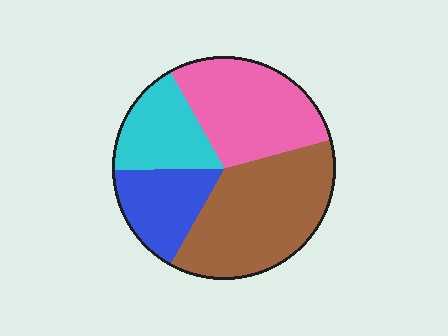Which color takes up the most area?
Brown, at roughly 35%.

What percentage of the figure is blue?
Blue takes up about one sixth (1/6) of the figure.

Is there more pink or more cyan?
Pink.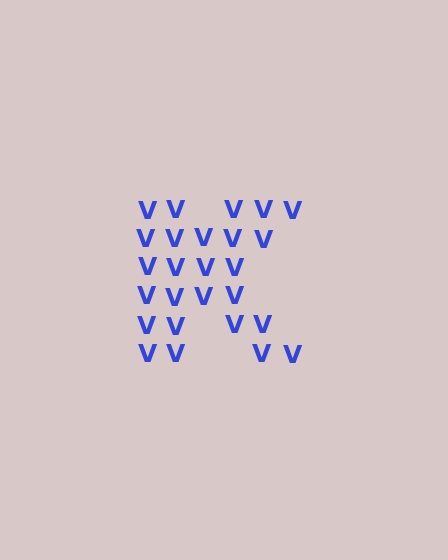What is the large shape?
The large shape is the letter K.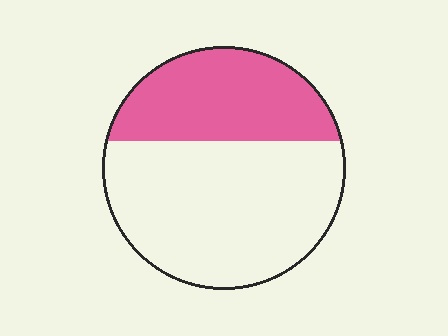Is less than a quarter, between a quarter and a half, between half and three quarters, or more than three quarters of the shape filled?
Between a quarter and a half.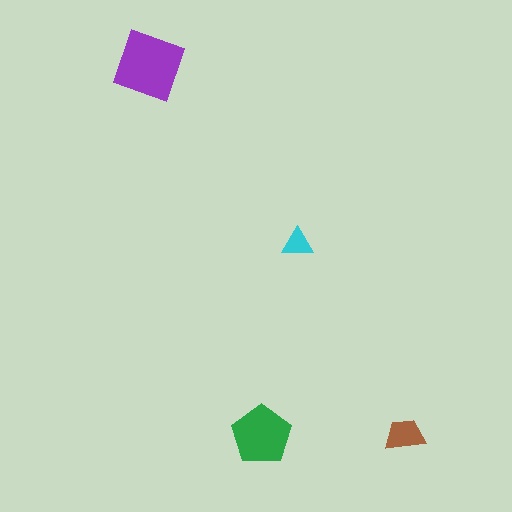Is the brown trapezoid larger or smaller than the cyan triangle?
Larger.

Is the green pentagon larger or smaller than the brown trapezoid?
Larger.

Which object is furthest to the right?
The brown trapezoid is rightmost.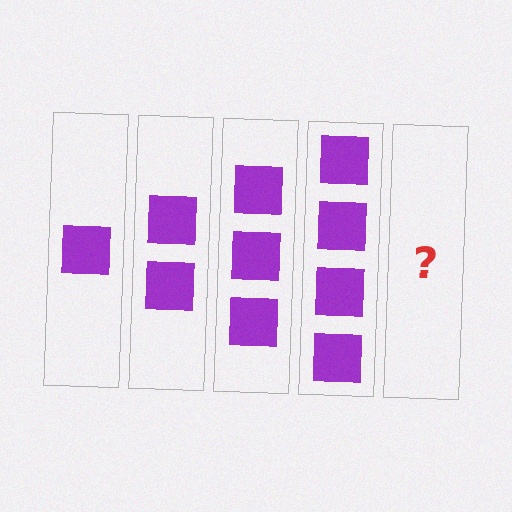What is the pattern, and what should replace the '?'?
The pattern is that each step adds one more square. The '?' should be 5 squares.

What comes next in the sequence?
The next element should be 5 squares.